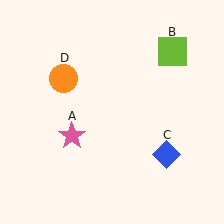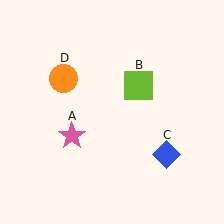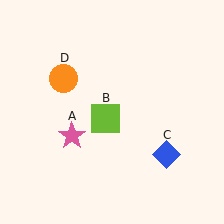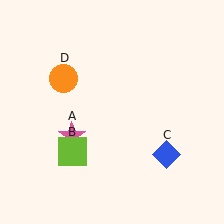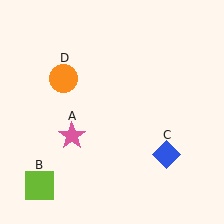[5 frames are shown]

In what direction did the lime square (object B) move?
The lime square (object B) moved down and to the left.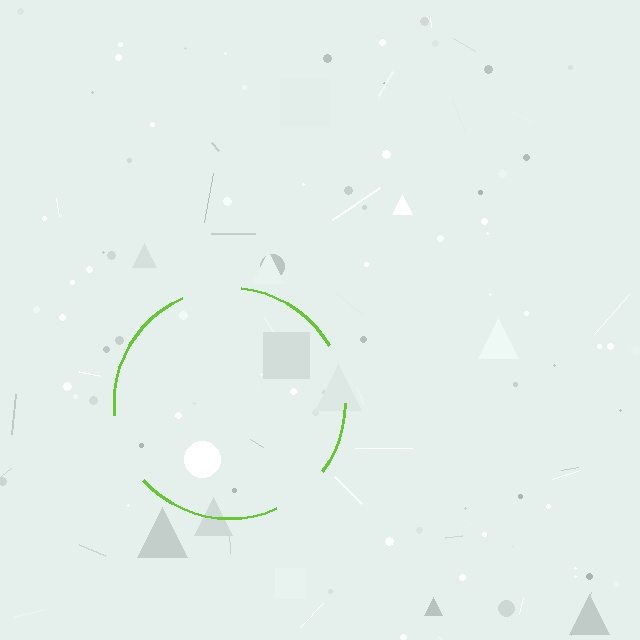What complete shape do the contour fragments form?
The contour fragments form a circle.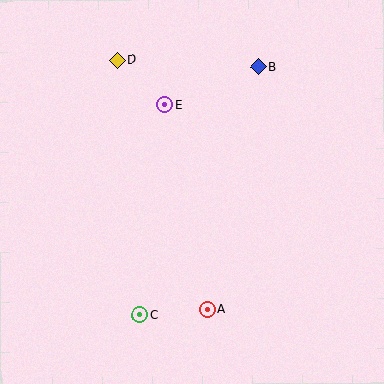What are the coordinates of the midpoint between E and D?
The midpoint between E and D is at (141, 82).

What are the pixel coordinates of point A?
Point A is at (207, 309).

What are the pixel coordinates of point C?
Point C is at (140, 315).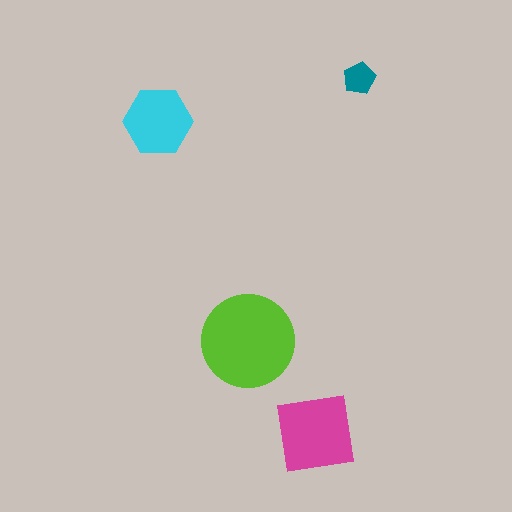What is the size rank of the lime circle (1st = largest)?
1st.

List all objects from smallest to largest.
The teal pentagon, the cyan hexagon, the magenta square, the lime circle.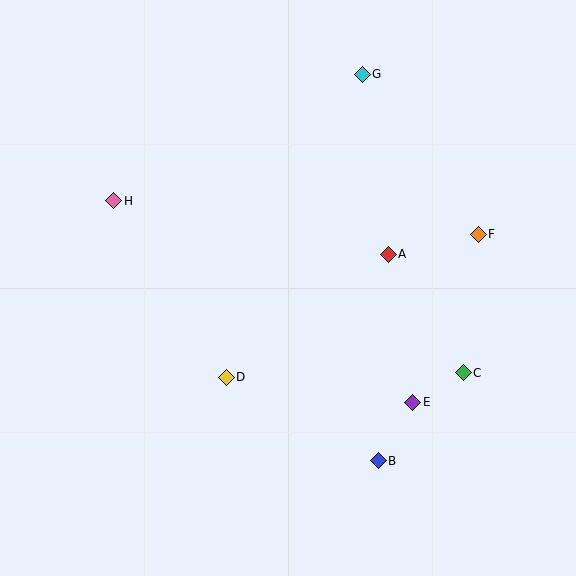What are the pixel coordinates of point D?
Point D is at (226, 377).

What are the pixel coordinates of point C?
Point C is at (463, 373).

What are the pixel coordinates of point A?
Point A is at (388, 254).